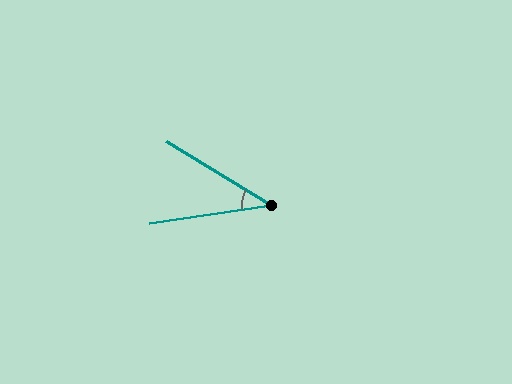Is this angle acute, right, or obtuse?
It is acute.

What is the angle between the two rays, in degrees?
Approximately 40 degrees.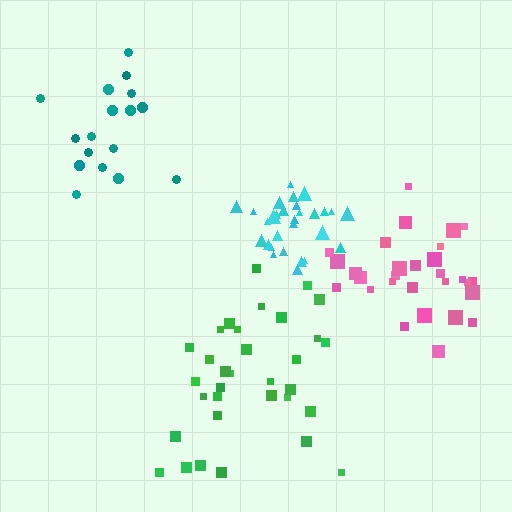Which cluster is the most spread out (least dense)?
Teal.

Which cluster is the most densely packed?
Cyan.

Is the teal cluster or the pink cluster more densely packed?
Pink.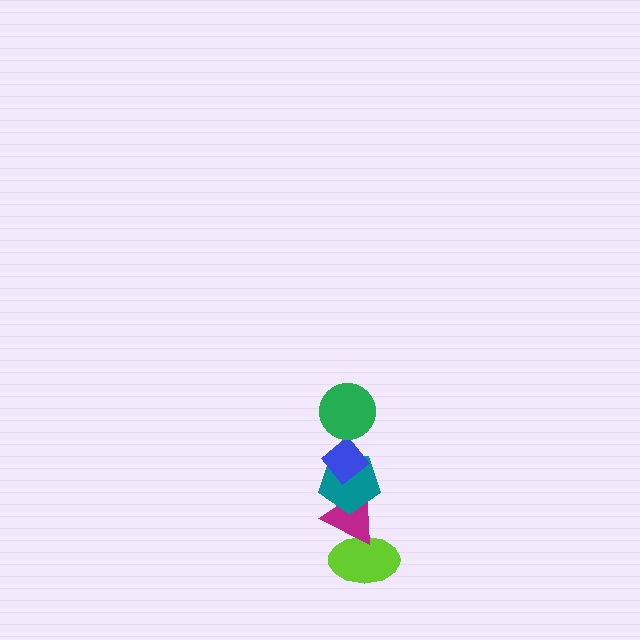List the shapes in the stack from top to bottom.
From top to bottom: the green circle, the blue diamond, the teal pentagon, the magenta triangle, the lime ellipse.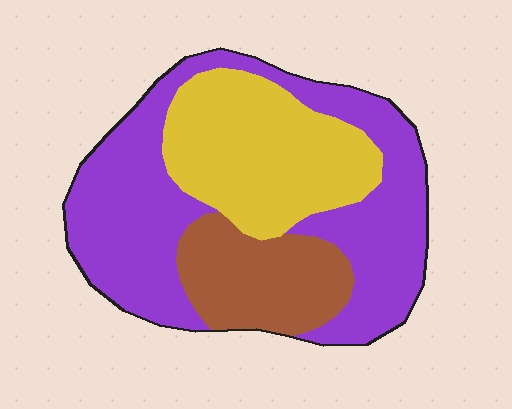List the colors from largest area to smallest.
From largest to smallest: purple, yellow, brown.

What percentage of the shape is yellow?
Yellow takes up between a quarter and a half of the shape.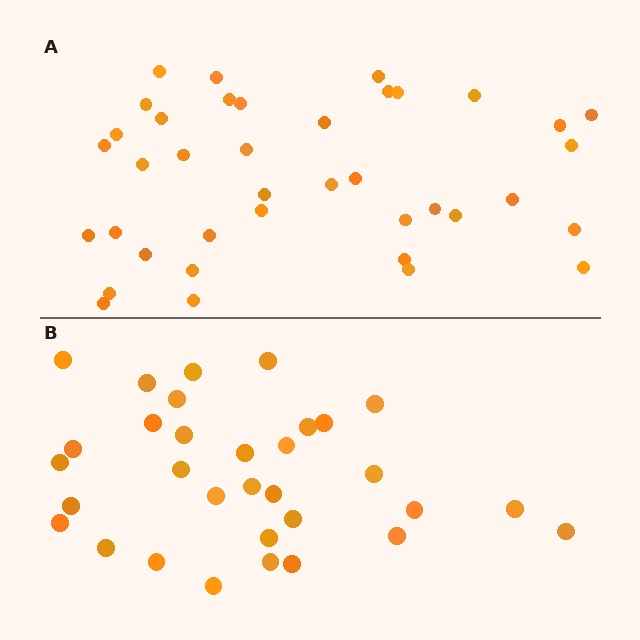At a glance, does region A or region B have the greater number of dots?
Region A (the top region) has more dots.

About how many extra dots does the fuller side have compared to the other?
Region A has roughly 8 or so more dots than region B.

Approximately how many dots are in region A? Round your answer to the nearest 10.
About 40 dots. (The exact count is 39, which rounds to 40.)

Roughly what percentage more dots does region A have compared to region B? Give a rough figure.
About 20% more.